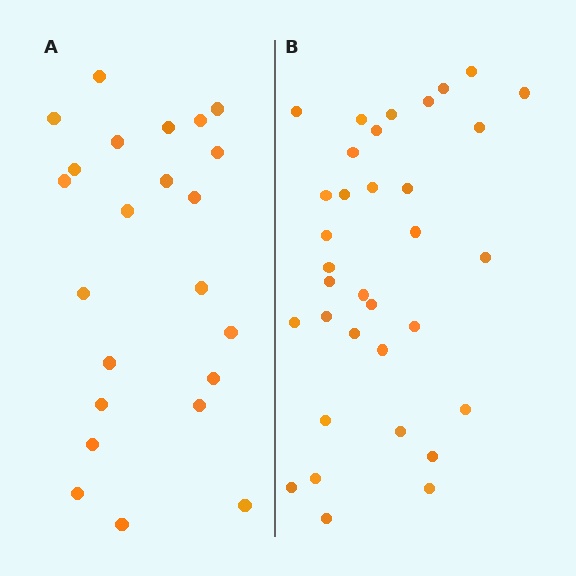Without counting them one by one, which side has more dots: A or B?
Region B (the right region) has more dots.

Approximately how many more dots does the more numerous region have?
Region B has roughly 12 or so more dots than region A.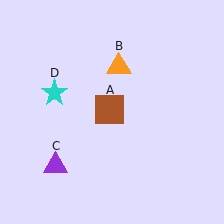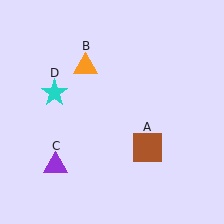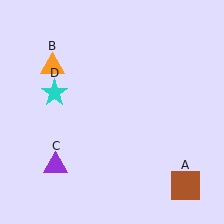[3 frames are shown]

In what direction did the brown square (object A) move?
The brown square (object A) moved down and to the right.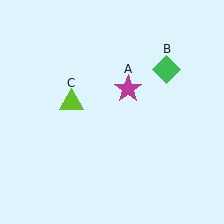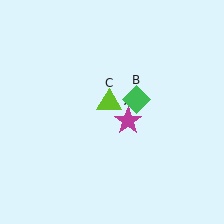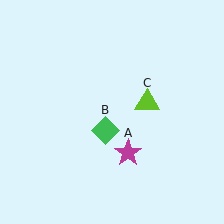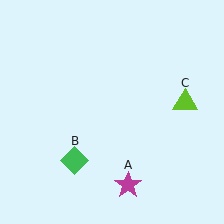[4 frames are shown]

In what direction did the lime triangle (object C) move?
The lime triangle (object C) moved right.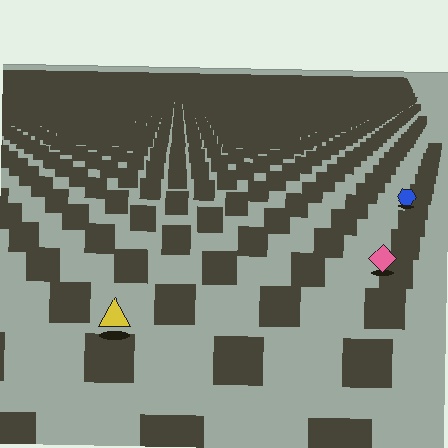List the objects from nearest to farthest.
From nearest to farthest: the yellow triangle, the pink diamond, the blue hexagon.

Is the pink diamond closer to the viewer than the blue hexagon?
Yes. The pink diamond is closer — you can tell from the texture gradient: the ground texture is coarser near it.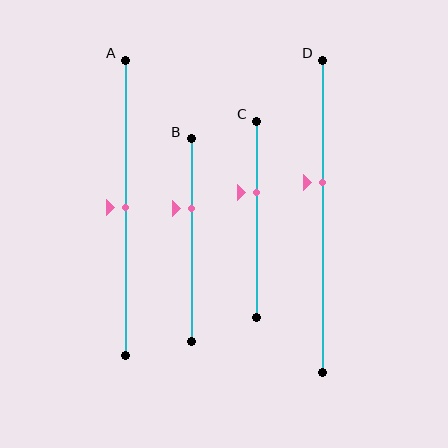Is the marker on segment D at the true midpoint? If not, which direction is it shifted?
No, the marker on segment D is shifted upward by about 11% of the segment length.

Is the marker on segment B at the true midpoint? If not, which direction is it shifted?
No, the marker on segment B is shifted upward by about 15% of the segment length.